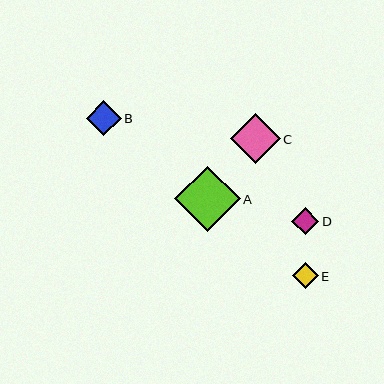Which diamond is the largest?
Diamond A is the largest with a size of approximately 65 pixels.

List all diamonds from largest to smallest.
From largest to smallest: A, C, B, D, E.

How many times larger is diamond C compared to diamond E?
Diamond C is approximately 1.9 times the size of diamond E.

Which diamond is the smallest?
Diamond E is the smallest with a size of approximately 26 pixels.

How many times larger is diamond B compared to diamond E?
Diamond B is approximately 1.4 times the size of diamond E.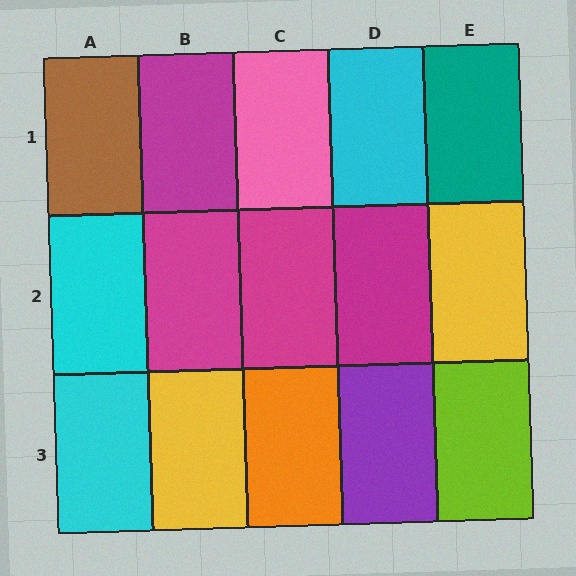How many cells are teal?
1 cell is teal.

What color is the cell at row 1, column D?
Cyan.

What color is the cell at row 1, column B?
Magenta.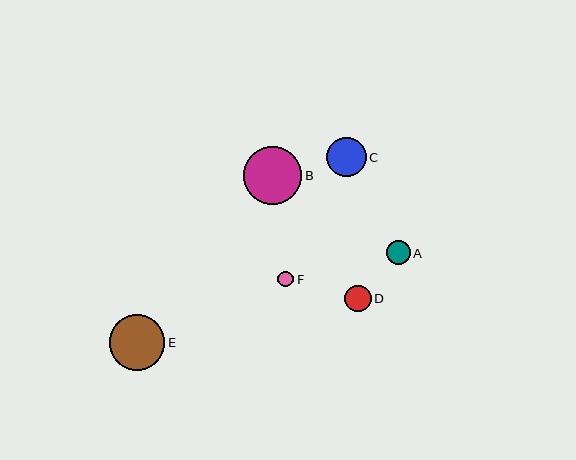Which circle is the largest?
Circle B is the largest with a size of approximately 58 pixels.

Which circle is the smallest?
Circle F is the smallest with a size of approximately 16 pixels.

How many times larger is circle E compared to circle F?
Circle E is approximately 3.5 times the size of circle F.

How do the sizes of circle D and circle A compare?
Circle D and circle A are approximately the same size.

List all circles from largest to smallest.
From largest to smallest: B, E, C, D, A, F.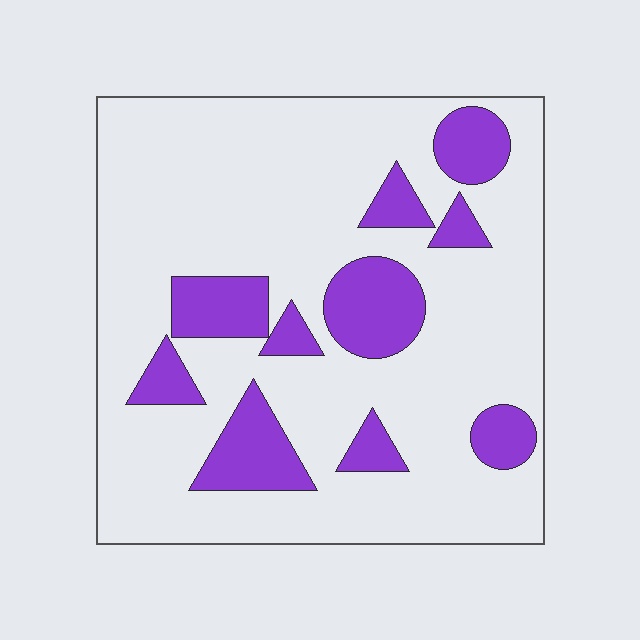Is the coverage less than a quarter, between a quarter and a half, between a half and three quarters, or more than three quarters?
Less than a quarter.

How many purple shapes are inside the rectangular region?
10.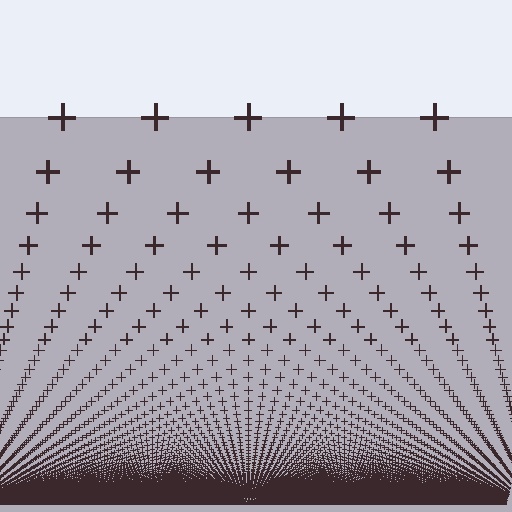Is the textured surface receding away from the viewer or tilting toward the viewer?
The surface appears to tilt toward the viewer. Texture elements get larger and sparser toward the top.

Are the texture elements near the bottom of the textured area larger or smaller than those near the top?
Smaller. The gradient is inverted — elements near the bottom are smaller and denser.